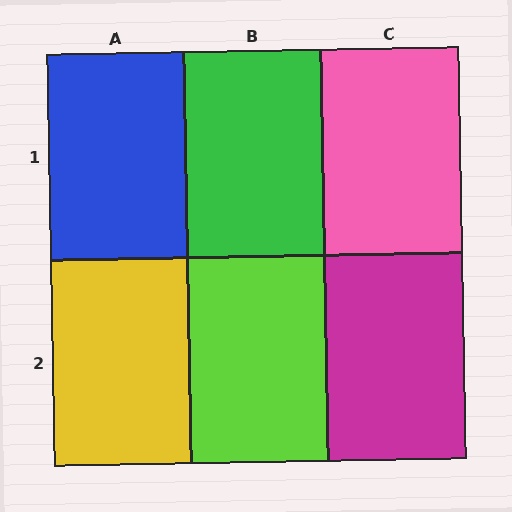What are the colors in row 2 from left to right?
Yellow, lime, magenta.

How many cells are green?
1 cell is green.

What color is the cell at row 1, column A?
Blue.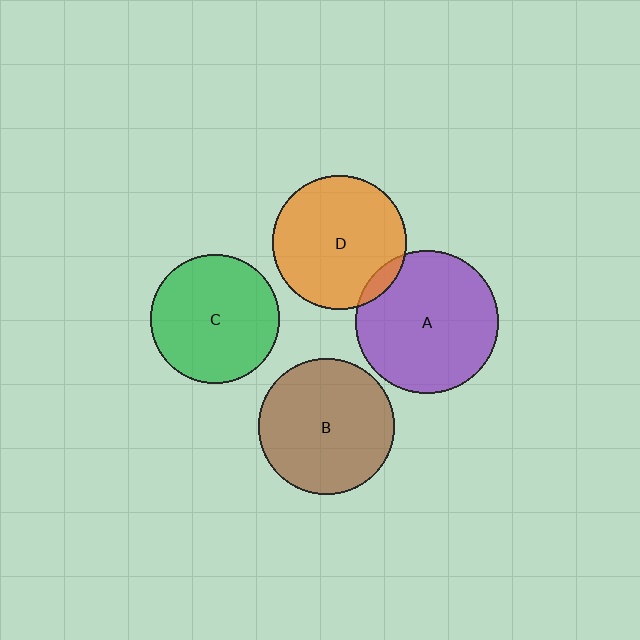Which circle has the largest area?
Circle A (purple).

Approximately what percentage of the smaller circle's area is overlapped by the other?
Approximately 5%.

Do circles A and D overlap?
Yes.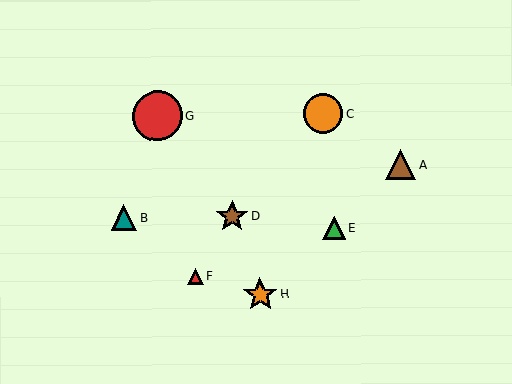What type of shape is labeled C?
Shape C is an orange circle.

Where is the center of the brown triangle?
The center of the brown triangle is at (401, 165).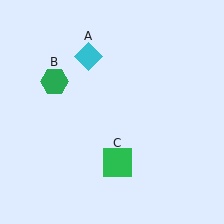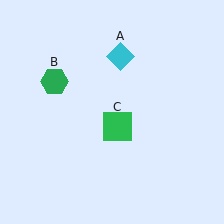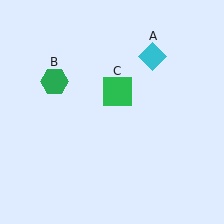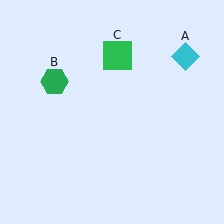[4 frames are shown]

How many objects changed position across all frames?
2 objects changed position: cyan diamond (object A), green square (object C).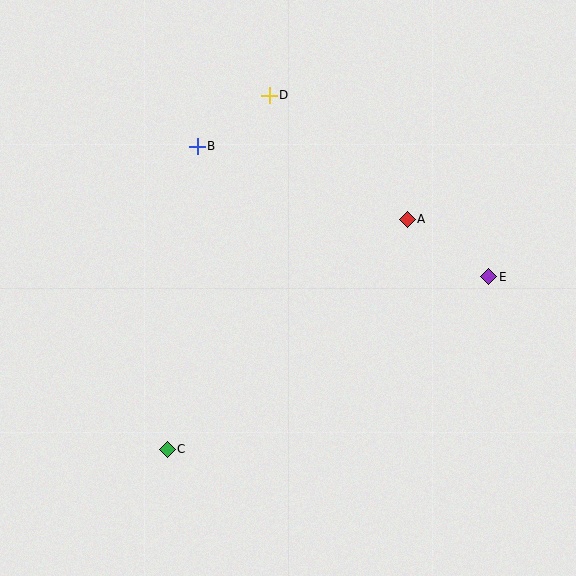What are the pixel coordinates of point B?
Point B is at (197, 146).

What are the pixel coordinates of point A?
Point A is at (407, 219).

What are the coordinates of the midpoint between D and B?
The midpoint between D and B is at (233, 121).